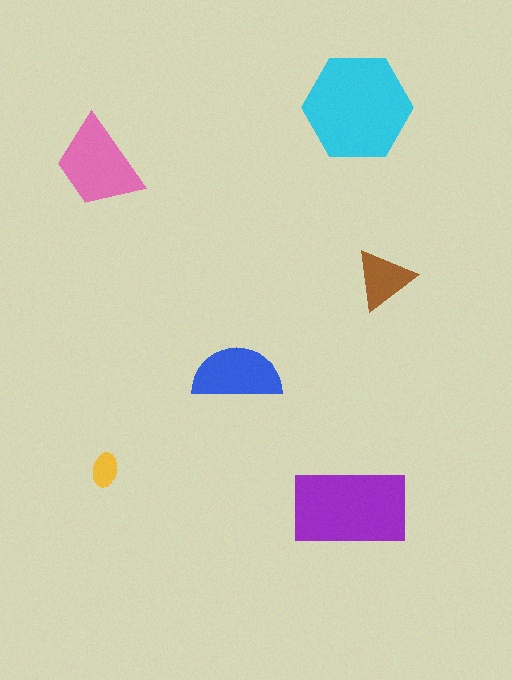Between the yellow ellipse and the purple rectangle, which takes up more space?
The purple rectangle.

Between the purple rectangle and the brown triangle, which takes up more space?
The purple rectangle.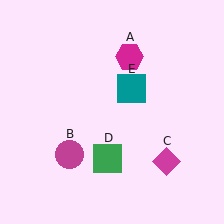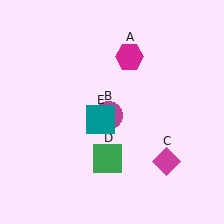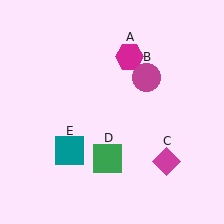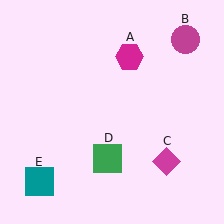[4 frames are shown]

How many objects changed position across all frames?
2 objects changed position: magenta circle (object B), teal square (object E).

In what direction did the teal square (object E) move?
The teal square (object E) moved down and to the left.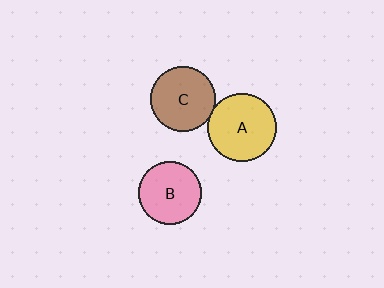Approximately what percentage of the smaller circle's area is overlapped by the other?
Approximately 5%.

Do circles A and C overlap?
Yes.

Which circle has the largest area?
Circle A (yellow).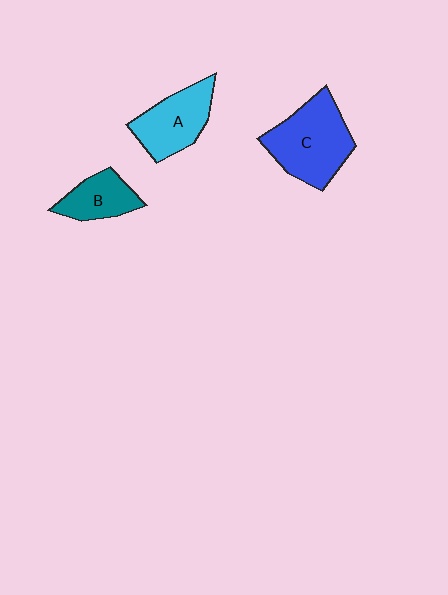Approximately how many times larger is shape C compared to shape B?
Approximately 1.9 times.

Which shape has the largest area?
Shape C (blue).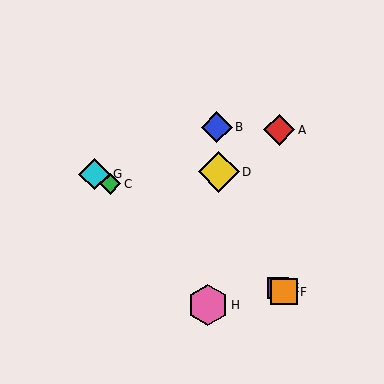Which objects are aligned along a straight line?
Objects C, E, F, G are aligned along a straight line.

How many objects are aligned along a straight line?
4 objects (C, E, F, G) are aligned along a straight line.